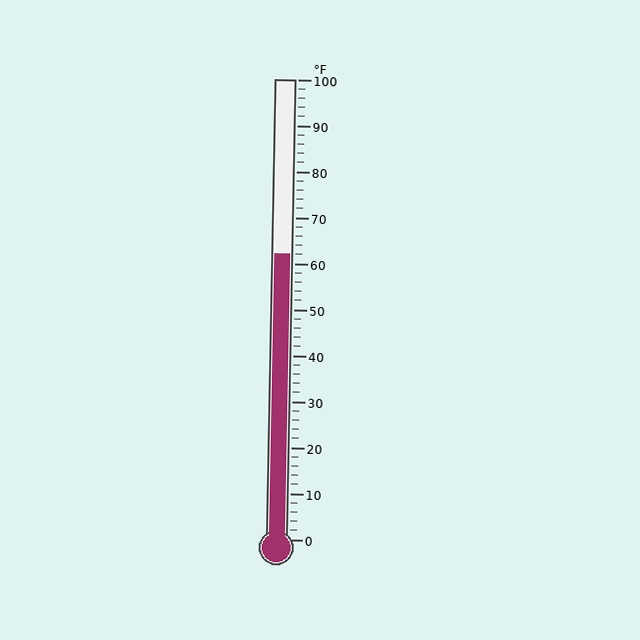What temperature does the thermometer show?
The thermometer shows approximately 62°F.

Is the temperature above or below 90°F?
The temperature is below 90°F.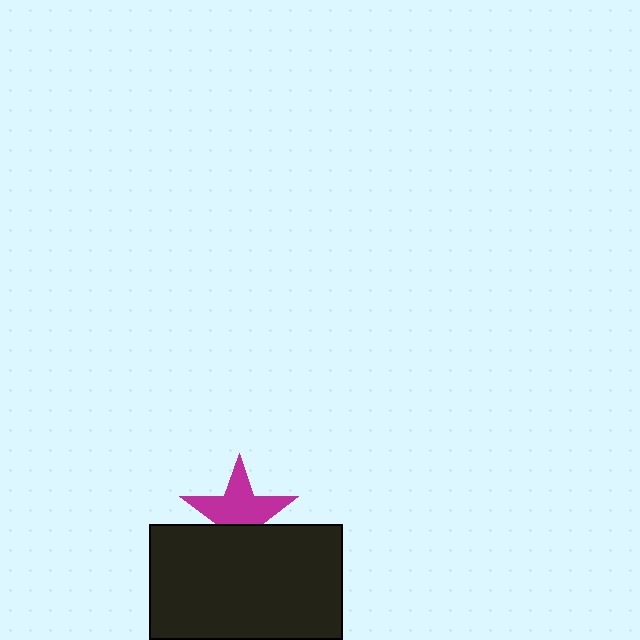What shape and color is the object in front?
The object in front is a black rectangle.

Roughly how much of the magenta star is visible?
About half of it is visible (roughly 63%).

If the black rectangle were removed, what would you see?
You would see the complete magenta star.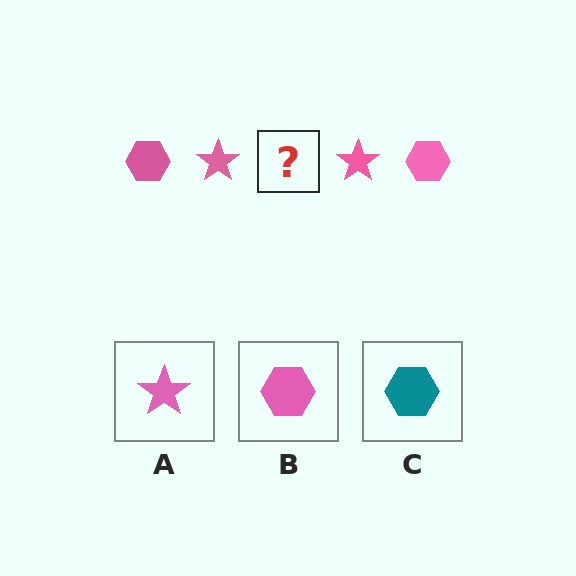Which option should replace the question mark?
Option B.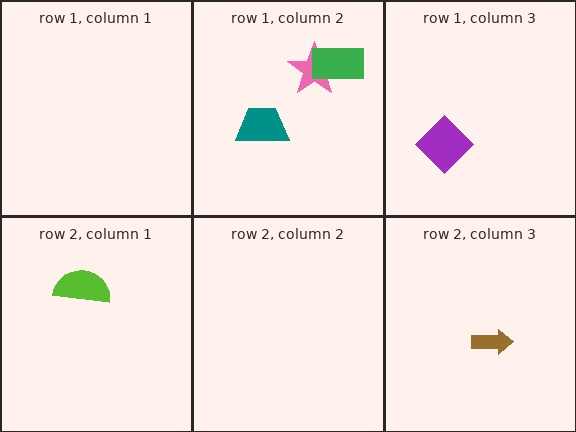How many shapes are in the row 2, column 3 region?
1.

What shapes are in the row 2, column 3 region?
The brown arrow.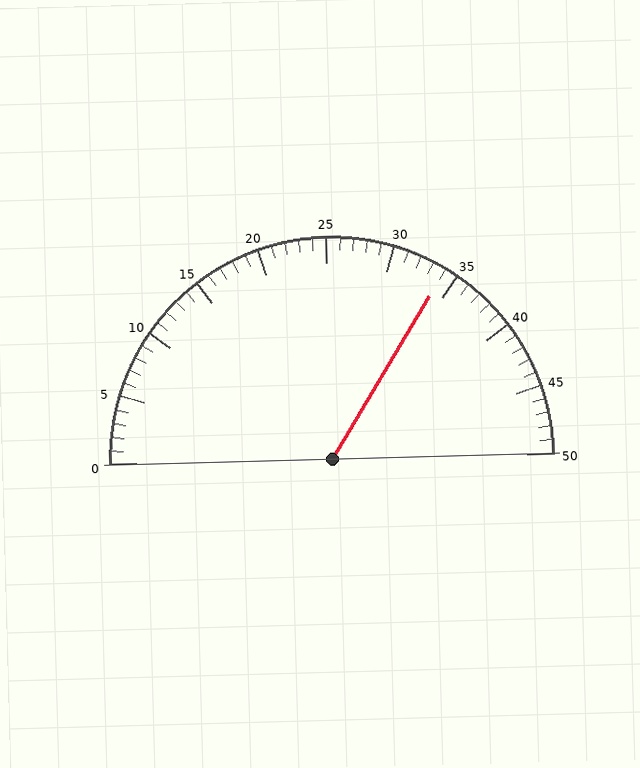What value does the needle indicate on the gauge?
The needle indicates approximately 34.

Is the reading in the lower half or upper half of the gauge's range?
The reading is in the upper half of the range (0 to 50).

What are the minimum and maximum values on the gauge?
The gauge ranges from 0 to 50.